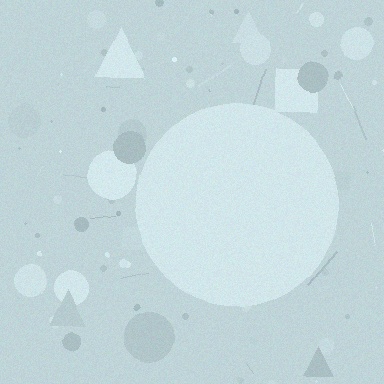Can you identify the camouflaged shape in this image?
The camouflaged shape is a circle.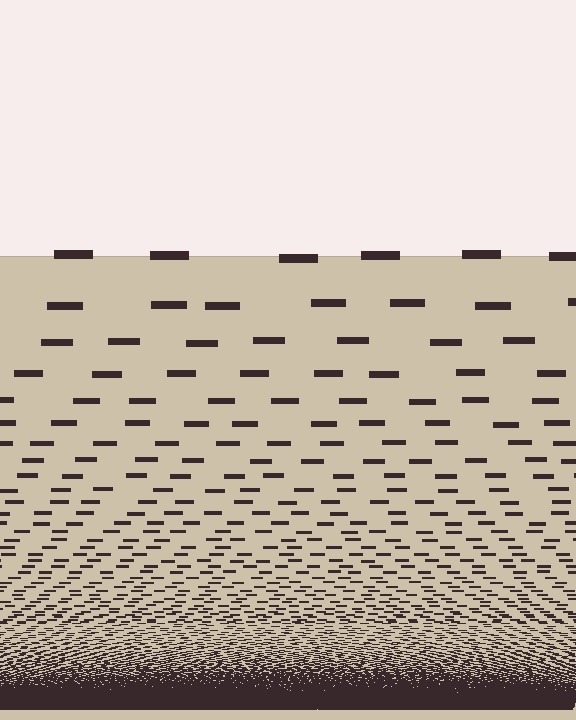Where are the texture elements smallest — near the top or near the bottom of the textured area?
Near the bottom.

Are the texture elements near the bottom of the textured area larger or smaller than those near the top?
Smaller. The gradient is inverted — elements near the bottom are smaller and denser.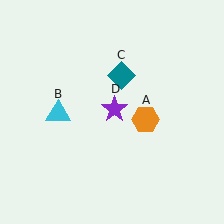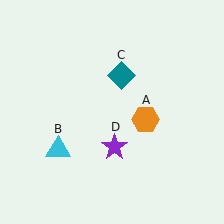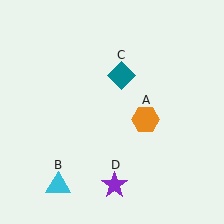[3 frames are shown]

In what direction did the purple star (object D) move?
The purple star (object D) moved down.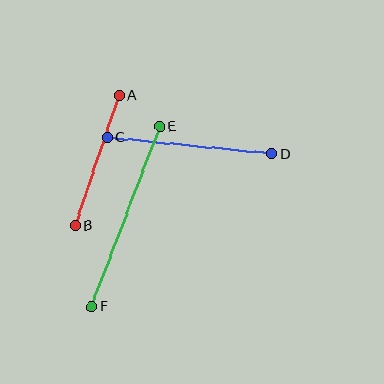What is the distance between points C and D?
The distance is approximately 166 pixels.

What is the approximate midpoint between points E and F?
The midpoint is at approximately (126, 217) pixels.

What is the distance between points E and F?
The distance is approximately 192 pixels.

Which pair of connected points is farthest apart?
Points E and F are farthest apart.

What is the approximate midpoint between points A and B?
The midpoint is at approximately (97, 160) pixels.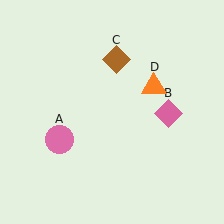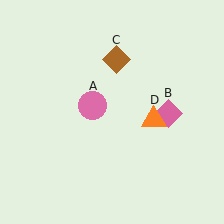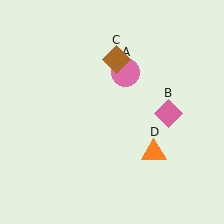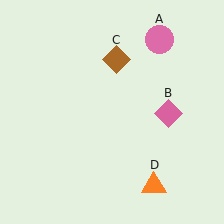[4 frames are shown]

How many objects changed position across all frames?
2 objects changed position: pink circle (object A), orange triangle (object D).